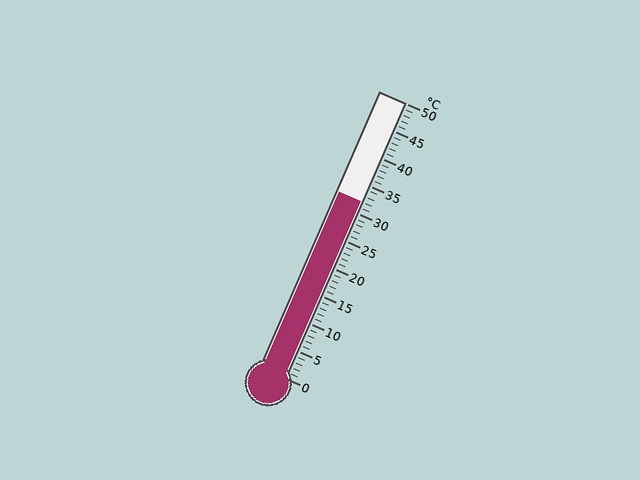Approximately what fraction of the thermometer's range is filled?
The thermometer is filled to approximately 65% of its range.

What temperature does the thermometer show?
The thermometer shows approximately 32°C.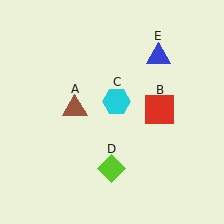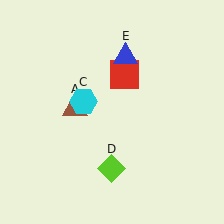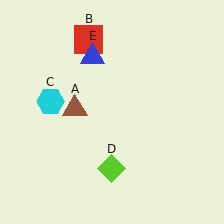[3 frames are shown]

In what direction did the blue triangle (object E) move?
The blue triangle (object E) moved left.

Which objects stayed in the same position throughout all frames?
Brown triangle (object A) and lime diamond (object D) remained stationary.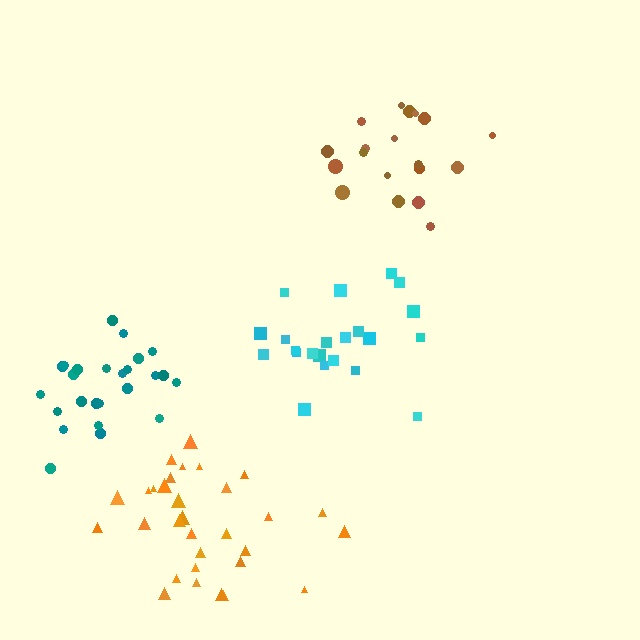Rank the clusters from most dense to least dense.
teal, brown, orange, cyan.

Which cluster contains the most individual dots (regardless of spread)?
Orange (31).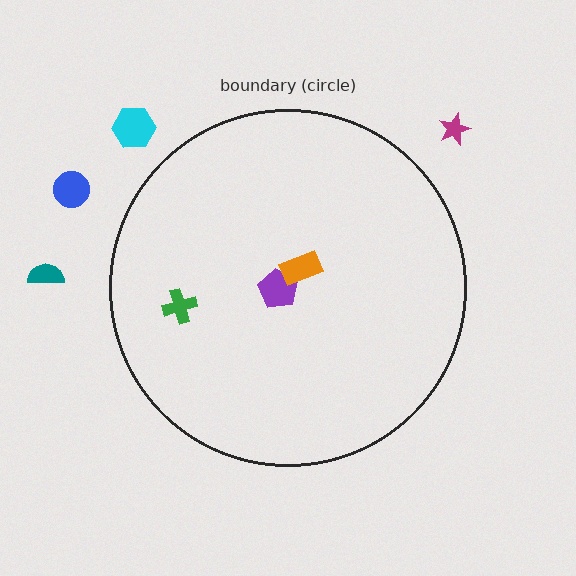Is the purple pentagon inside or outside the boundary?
Inside.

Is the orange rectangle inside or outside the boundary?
Inside.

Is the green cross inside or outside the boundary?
Inside.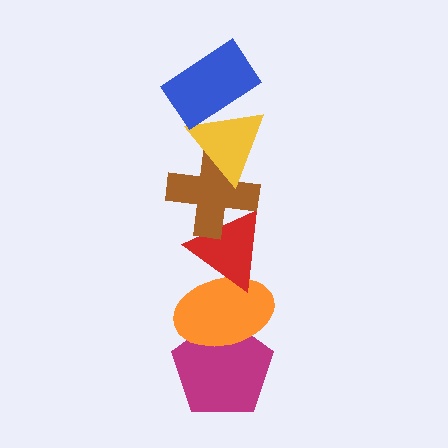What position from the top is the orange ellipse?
The orange ellipse is 5th from the top.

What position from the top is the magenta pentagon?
The magenta pentagon is 6th from the top.